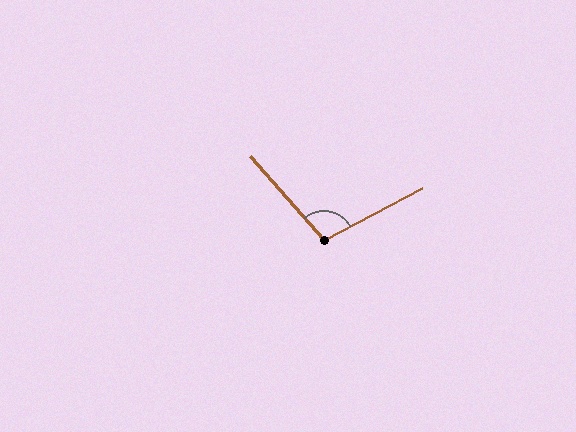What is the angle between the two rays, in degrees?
Approximately 103 degrees.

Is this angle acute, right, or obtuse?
It is obtuse.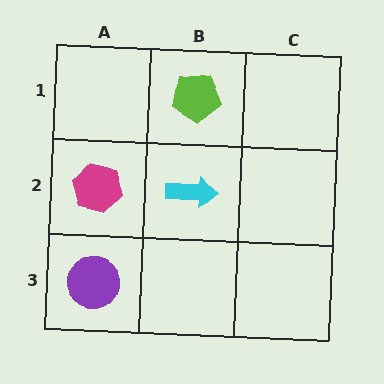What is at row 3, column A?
A purple circle.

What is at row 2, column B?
A cyan arrow.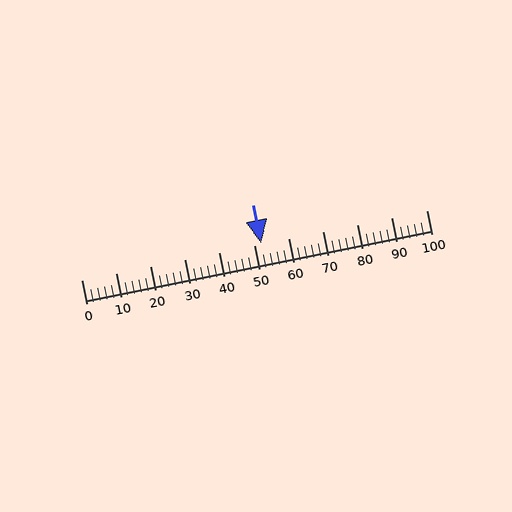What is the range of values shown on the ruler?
The ruler shows values from 0 to 100.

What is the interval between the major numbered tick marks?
The major tick marks are spaced 10 units apart.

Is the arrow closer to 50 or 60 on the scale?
The arrow is closer to 50.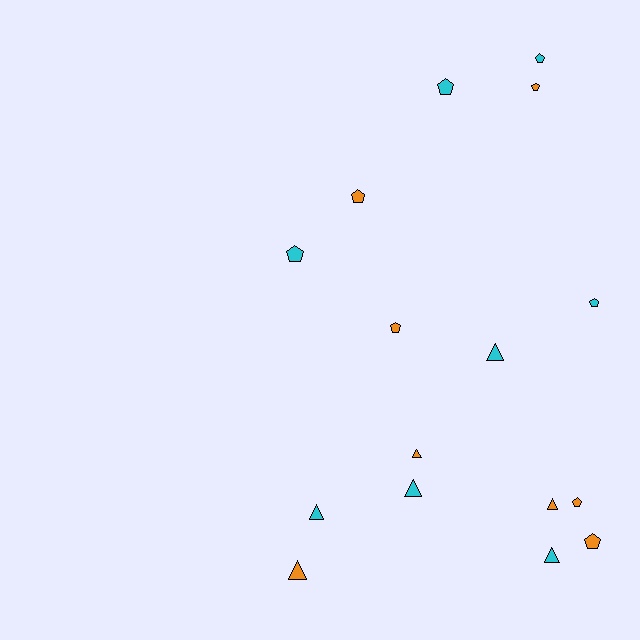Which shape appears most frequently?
Pentagon, with 9 objects.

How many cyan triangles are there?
There are 4 cyan triangles.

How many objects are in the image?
There are 16 objects.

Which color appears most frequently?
Cyan, with 8 objects.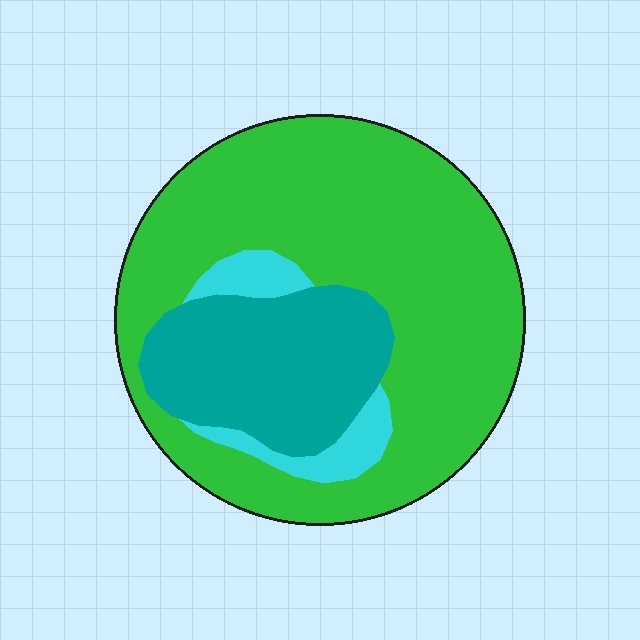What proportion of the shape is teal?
Teal covers 24% of the shape.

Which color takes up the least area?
Cyan, at roughly 10%.